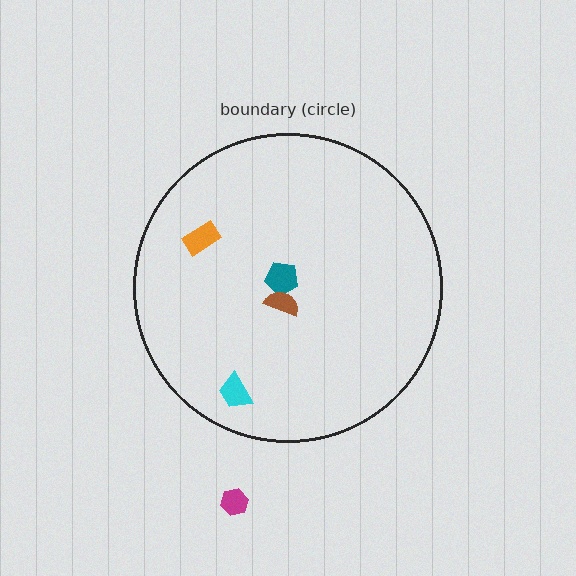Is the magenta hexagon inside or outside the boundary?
Outside.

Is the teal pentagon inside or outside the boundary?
Inside.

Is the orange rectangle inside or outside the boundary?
Inside.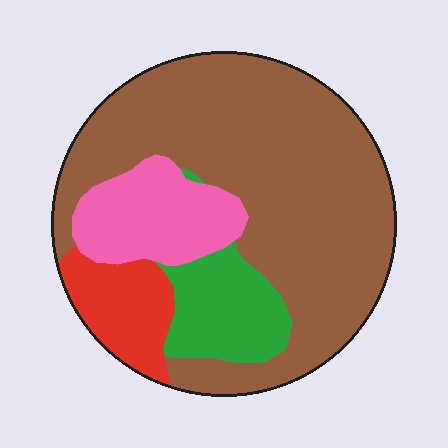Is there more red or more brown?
Brown.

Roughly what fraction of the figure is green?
Green takes up less than a quarter of the figure.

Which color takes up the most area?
Brown, at roughly 65%.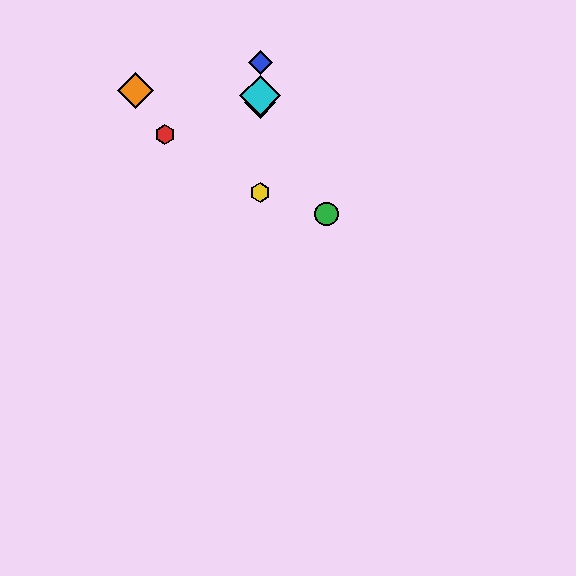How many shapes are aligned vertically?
4 shapes (the blue diamond, the yellow hexagon, the purple diamond, the cyan diamond) are aligned vertically.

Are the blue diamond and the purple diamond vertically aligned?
Yes, both are at x≈260.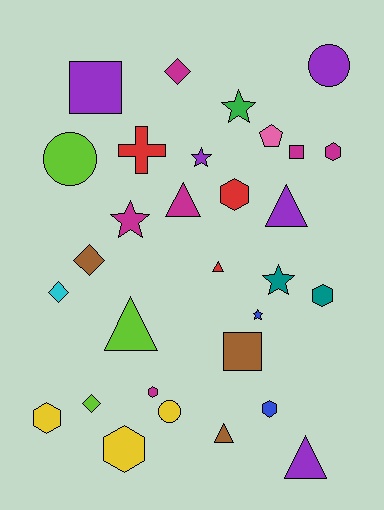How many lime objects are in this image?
There are 3 lime objects.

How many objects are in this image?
There are 30 objects.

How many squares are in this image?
There are 3 squares.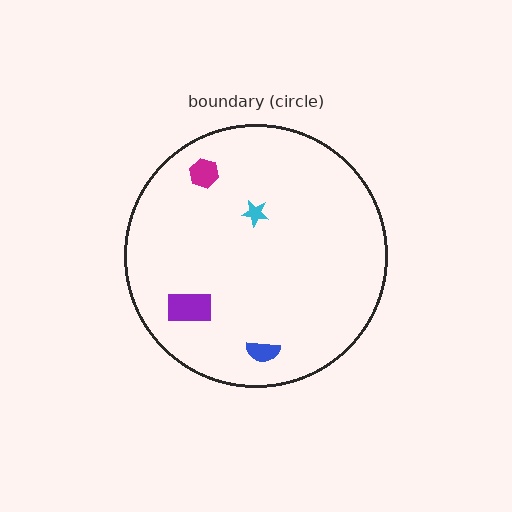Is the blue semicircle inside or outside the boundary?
Inside.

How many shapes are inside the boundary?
4 inside, 0 outside.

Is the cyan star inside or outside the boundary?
Inside.